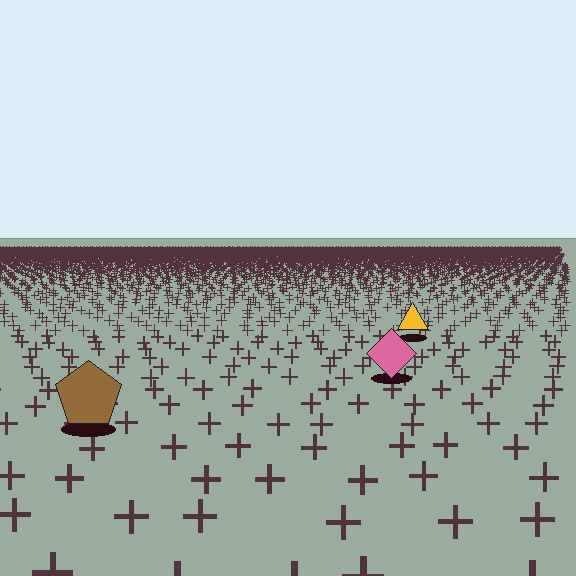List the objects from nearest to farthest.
From nearest to farthest: the brown pentagon, the pink diamond, the yellow triangle.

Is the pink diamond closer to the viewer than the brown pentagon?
No. The brown pentagon is closer — you can tell from the texture gradient: the ground texture is coarser near it.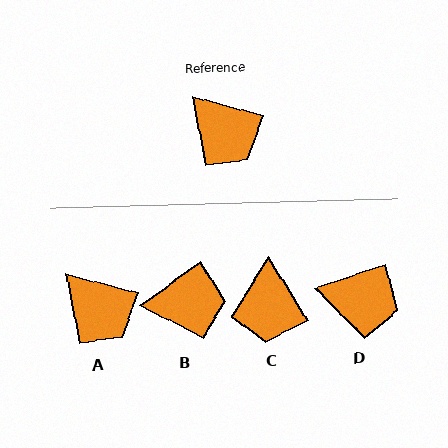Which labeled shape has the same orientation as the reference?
A.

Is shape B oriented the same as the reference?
No, it is off by about 51 degrees.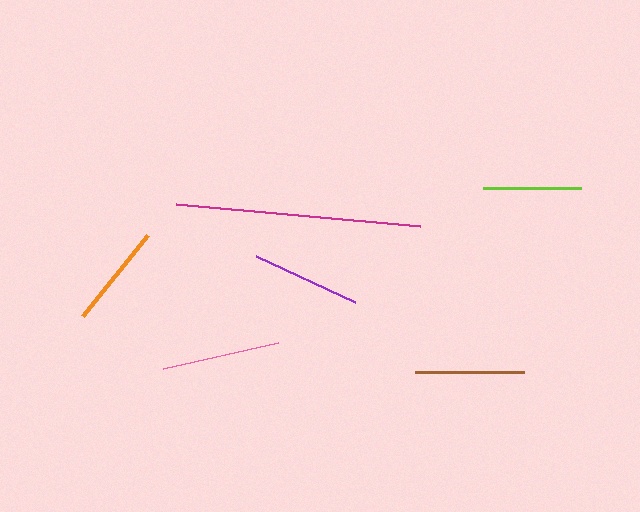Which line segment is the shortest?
The lime line is the shortest at approximately 98 pixels.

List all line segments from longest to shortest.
From longest to shortest: magenta, pink, brown, purple, orange, lime.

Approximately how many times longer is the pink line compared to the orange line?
The pink line is approximately 1.1 times the length of the orange line.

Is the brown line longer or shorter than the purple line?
The brown line is longer than the purple line.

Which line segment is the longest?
The magenta line is the longest at approximately 245 pixels.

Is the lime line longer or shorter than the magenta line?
The magenta line is longer than the lime line.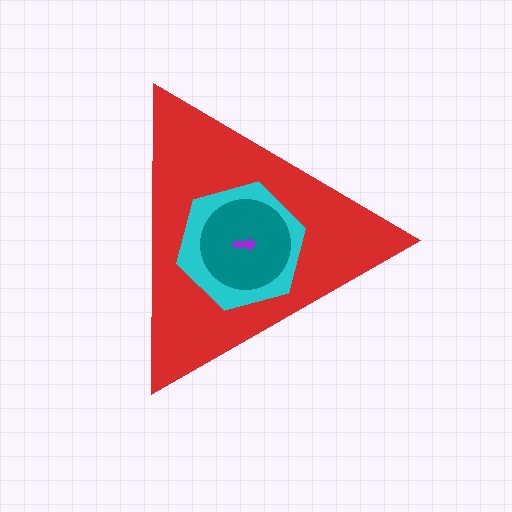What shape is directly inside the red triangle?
The cyan hexagon.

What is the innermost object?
The purple arrow.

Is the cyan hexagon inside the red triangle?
Yes.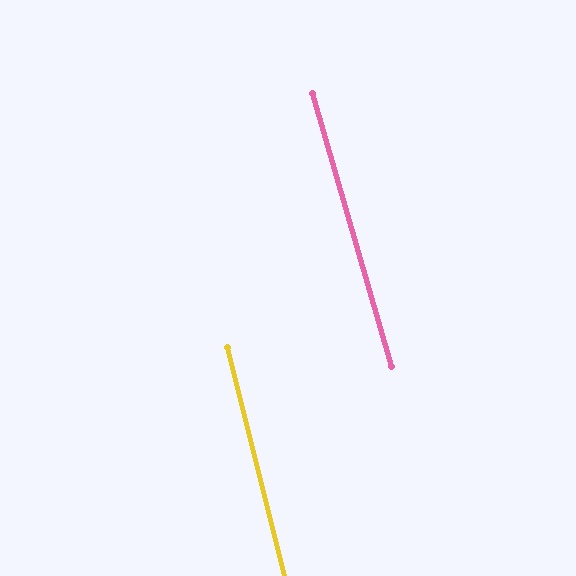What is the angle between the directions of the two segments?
Approximately 2 degrees.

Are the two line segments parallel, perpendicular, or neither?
Parallel — their directions differ by only 2.0°.